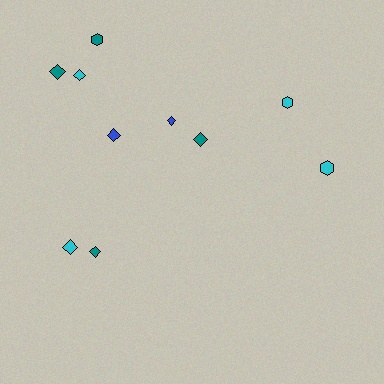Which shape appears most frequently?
Diamond, with 7 objects.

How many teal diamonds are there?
There are 3 teal diamonds.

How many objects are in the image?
There are 10 objects.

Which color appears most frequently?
Teal, with 4 objects.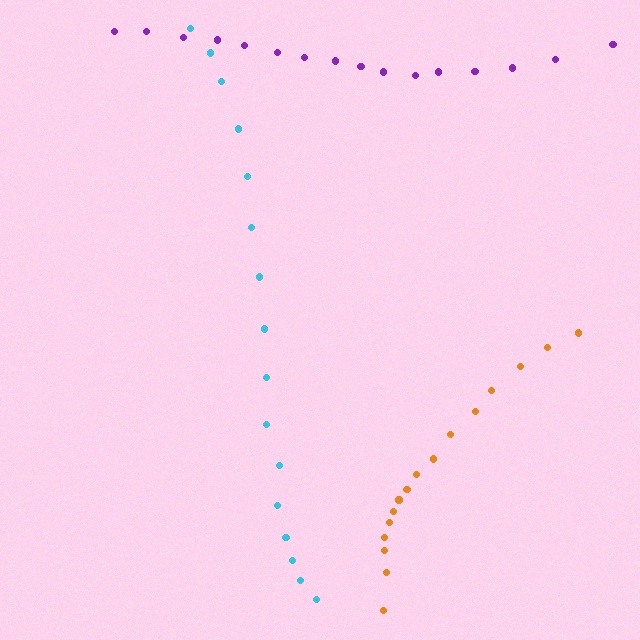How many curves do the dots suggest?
There are 3 distinct paths.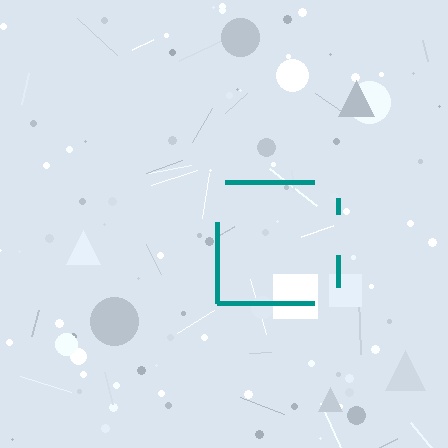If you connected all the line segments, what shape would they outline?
They would outline a square.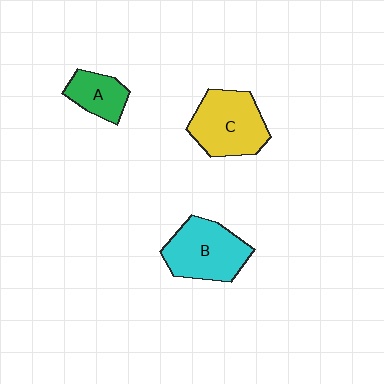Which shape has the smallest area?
Shape A (green).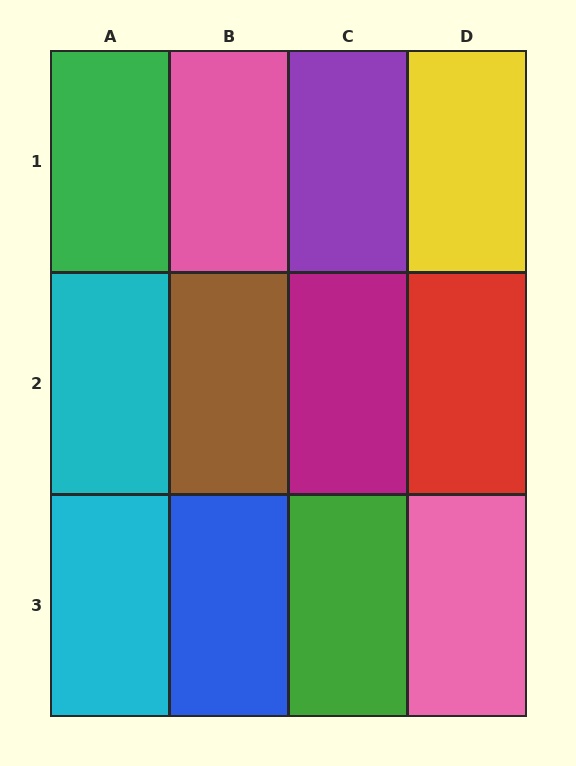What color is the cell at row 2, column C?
Magenta.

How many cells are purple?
1 cell is purple.